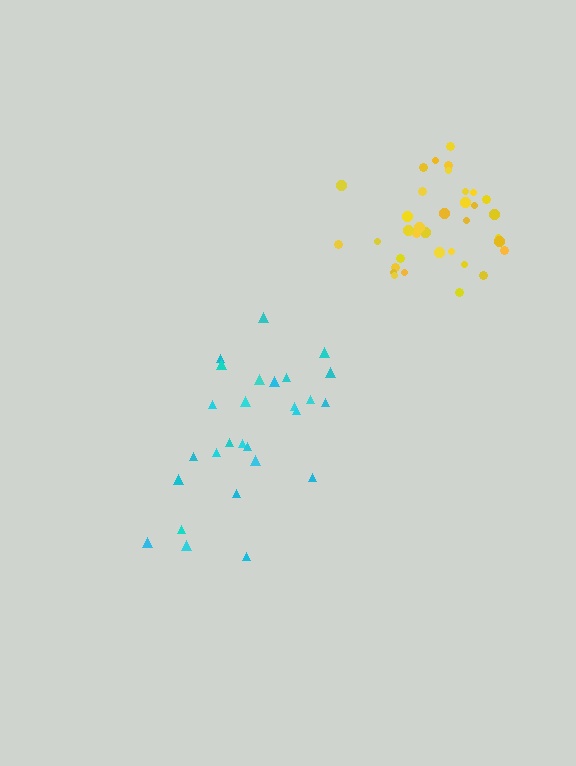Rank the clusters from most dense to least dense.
yellow, cyan.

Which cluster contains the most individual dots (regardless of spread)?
Yellow (35).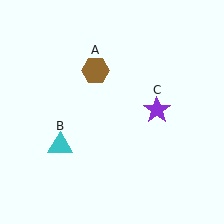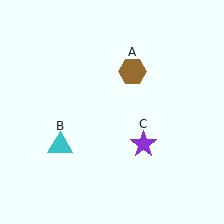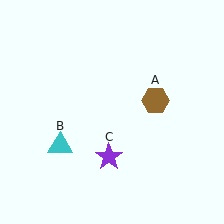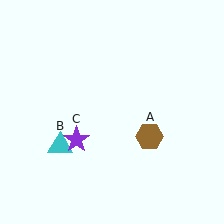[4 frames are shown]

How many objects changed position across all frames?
2 objects changed position: brown hexagon (object A), purple star (object C).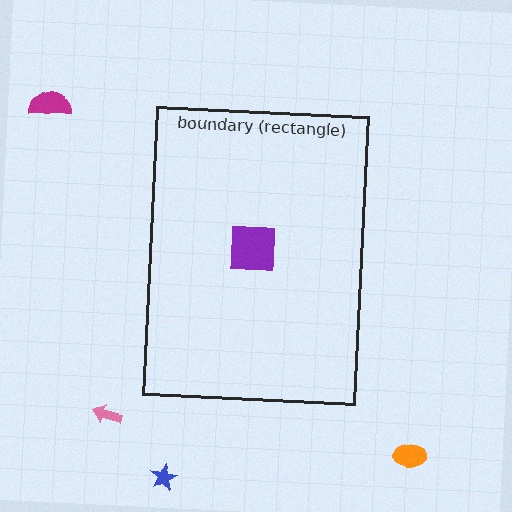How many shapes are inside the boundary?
1 inside, 4 outside.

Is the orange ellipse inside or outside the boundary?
Outside.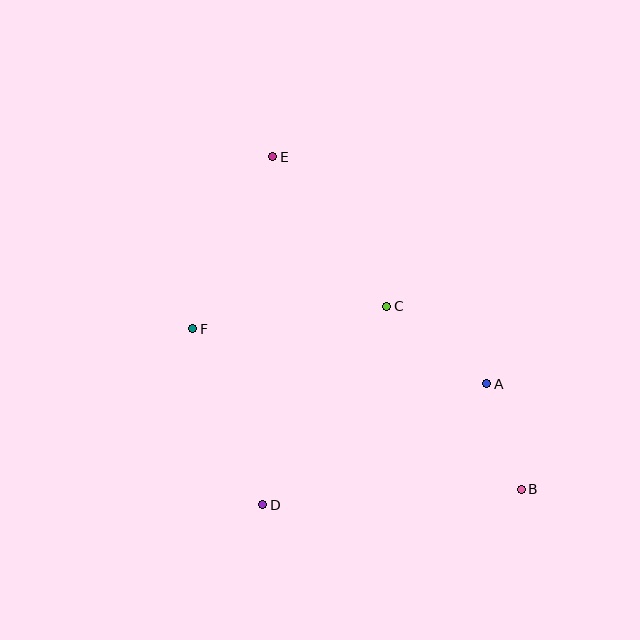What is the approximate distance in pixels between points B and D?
The distance between B and D is approximately 259 pixels.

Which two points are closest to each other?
Points A and B are closest to each other.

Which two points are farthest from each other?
Points B and E are farthest from each other.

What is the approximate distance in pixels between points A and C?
The distance between A and C is approximately 127 pixels.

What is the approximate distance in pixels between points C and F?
The distance between C and F is approximately 195 pixels.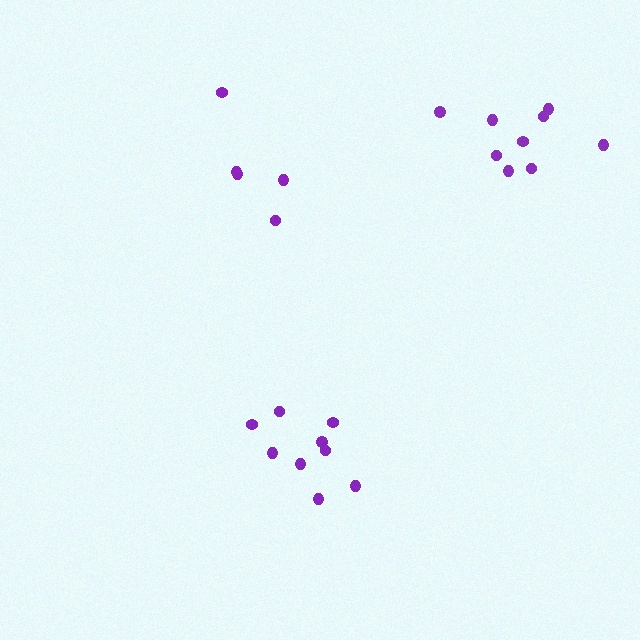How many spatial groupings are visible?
There are 3 spatial groupings.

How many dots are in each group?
Group 1: 9 dots, Group 2: 5 dots, Group 3: 9 dots (23 total).